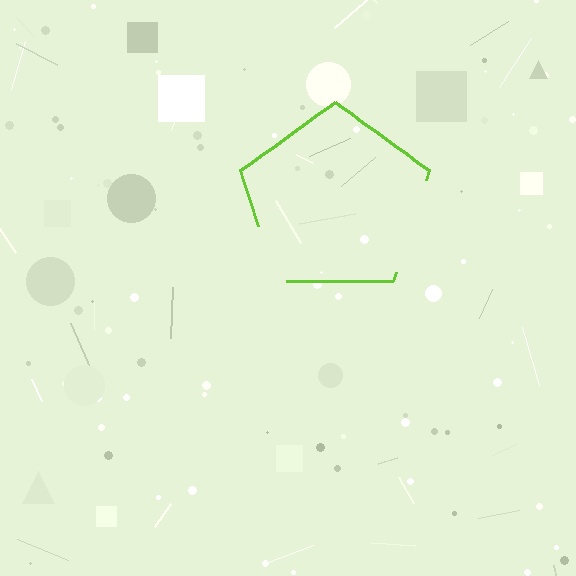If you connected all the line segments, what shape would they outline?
They would outline a pentagon.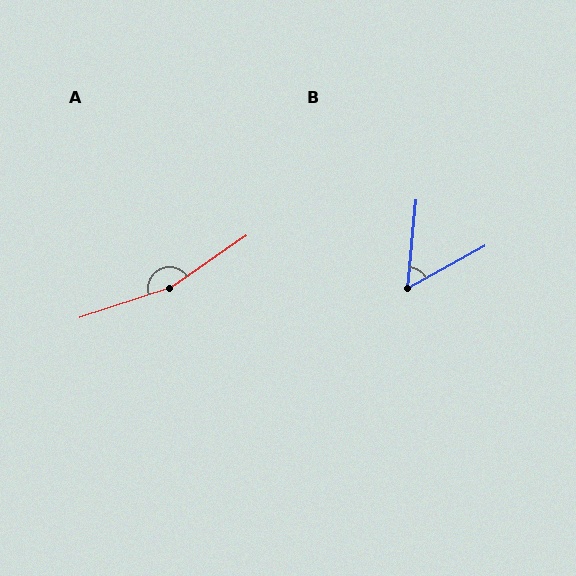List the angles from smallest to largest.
B (56°), A (164°).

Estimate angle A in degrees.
Approximately 164 degrees.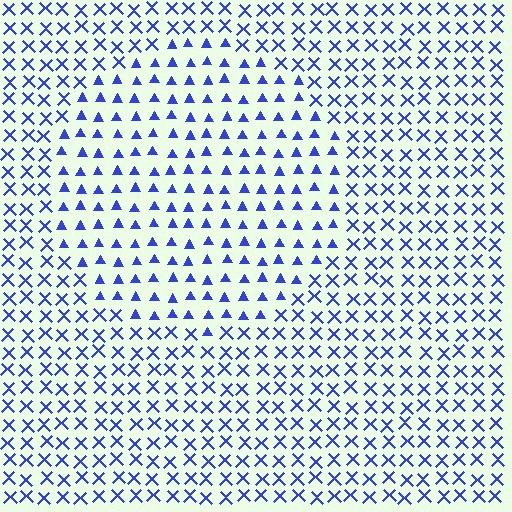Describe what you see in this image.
The image is filled with small blue elements arranged in a uniform grid. A circle-shaped region contains triangles, while the surrounding area contains X marks. The boundary is defined purely by the change in element shape.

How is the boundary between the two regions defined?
The boundary is defined by a change in element shape: triangles inside vs. X marks outside. All elements share the same color and spacing.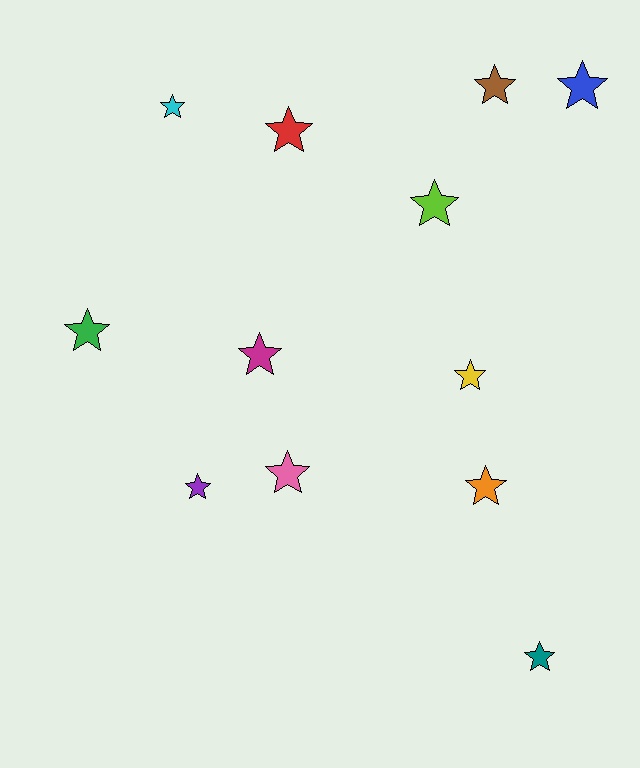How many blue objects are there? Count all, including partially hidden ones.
There is 1 blue object.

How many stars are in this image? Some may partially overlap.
There are 12 stars.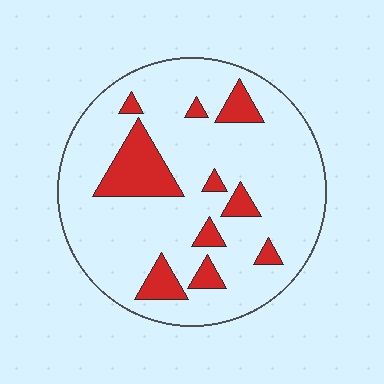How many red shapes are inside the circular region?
10.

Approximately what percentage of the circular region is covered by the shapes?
Approximately 15%.